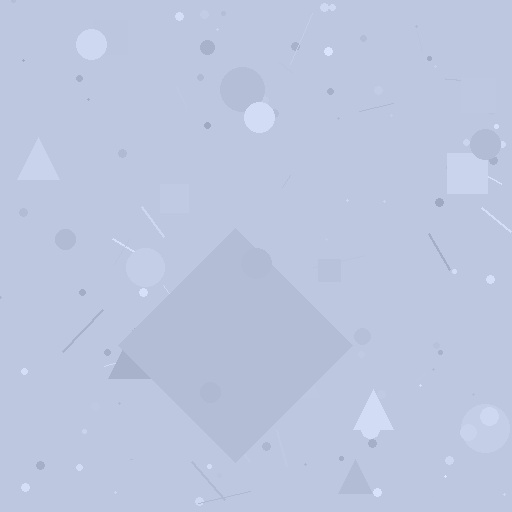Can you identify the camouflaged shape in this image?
The camouflaged shape is a diamond.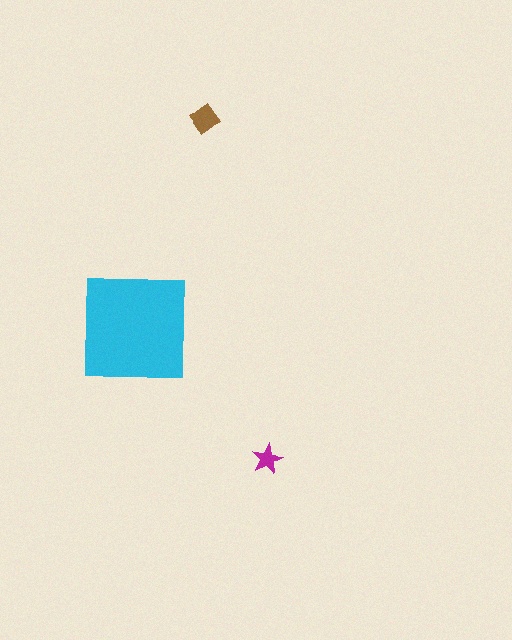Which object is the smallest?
The magenta star.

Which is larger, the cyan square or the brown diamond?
The cyan square.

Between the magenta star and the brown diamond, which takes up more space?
The brown diamond.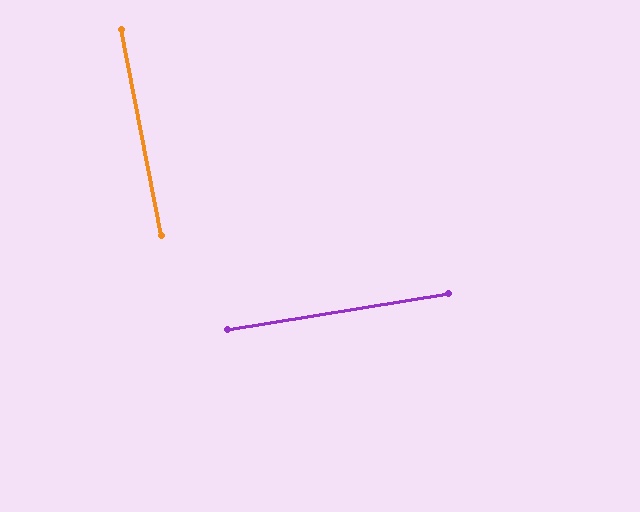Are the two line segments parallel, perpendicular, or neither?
Perpendicular — they meet at approximately 88°.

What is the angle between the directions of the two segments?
Approximately 88 degrees.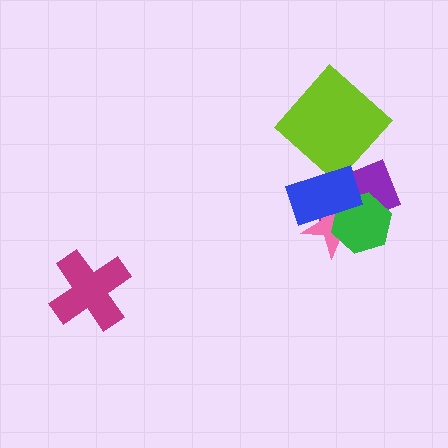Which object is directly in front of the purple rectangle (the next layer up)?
The pink star is directly in front of the purple rectangle.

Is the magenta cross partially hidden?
No, no other shape covers it.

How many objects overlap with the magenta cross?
0 objects overlap with the magenta cross.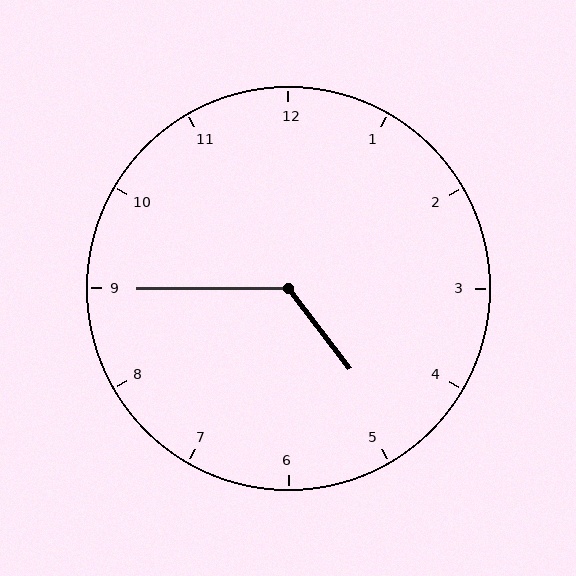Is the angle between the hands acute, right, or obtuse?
It is obtuse.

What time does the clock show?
4:45.